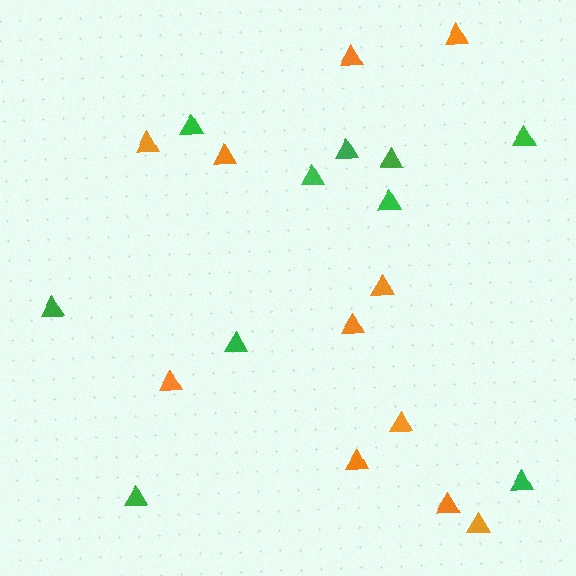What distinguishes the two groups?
There are 2 groups: one group of orange triangles (11) and one group of green triangles (10).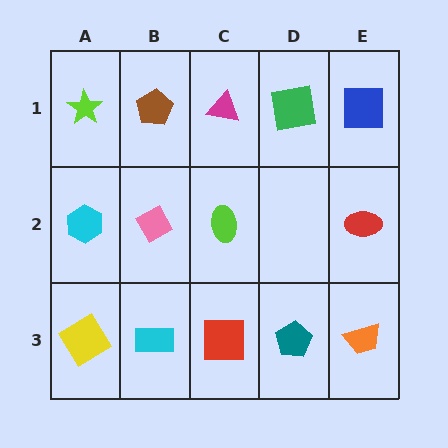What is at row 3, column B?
A cyan rectangle.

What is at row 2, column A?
A cyan hexagon.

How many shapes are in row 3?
5 shapes.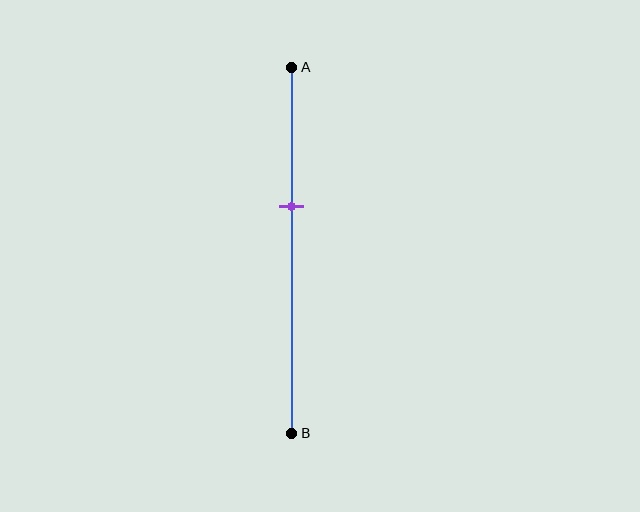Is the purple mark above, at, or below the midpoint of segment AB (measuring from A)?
The purple mark is above the midpoint of segment AB.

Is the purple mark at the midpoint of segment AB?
No, the mark is at about 40% from A, not at the 50% midpoint.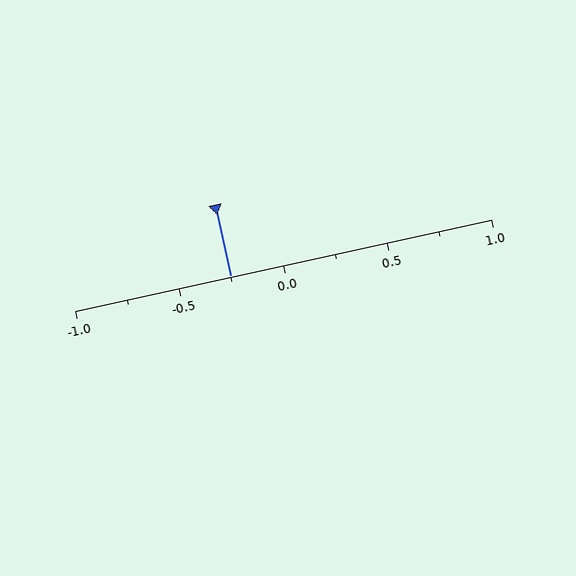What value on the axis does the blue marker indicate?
The marker indicates approximately -0.25.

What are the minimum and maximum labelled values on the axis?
The axis runs from -1.0 to 1.0.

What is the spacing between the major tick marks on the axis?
The major ticks are spaced 0.5 apart.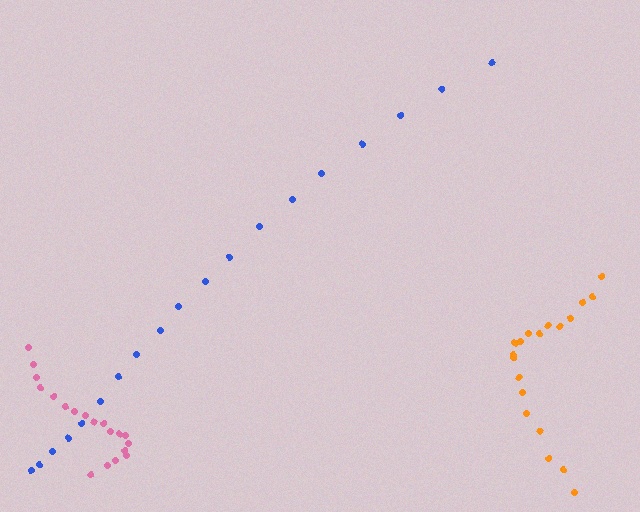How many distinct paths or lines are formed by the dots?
There are 3 distinct paths.